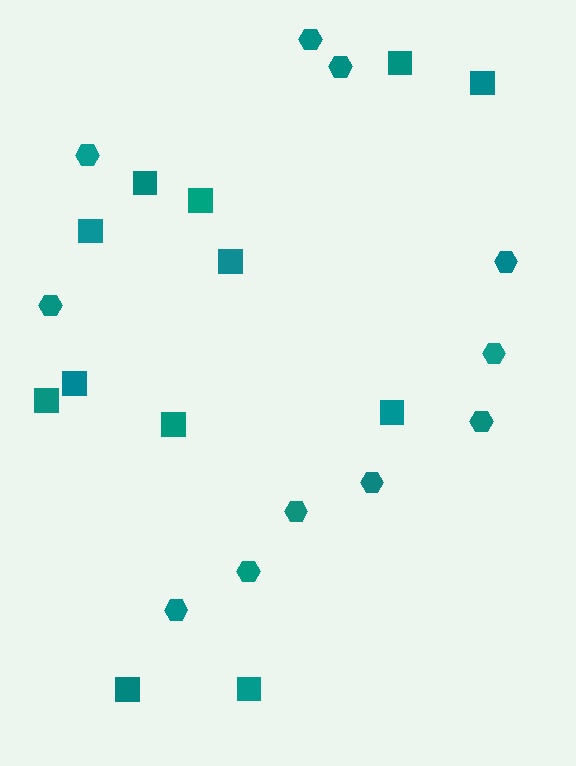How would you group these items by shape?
There are 2 groups: one group of hexagons (11) and one group of squares (12).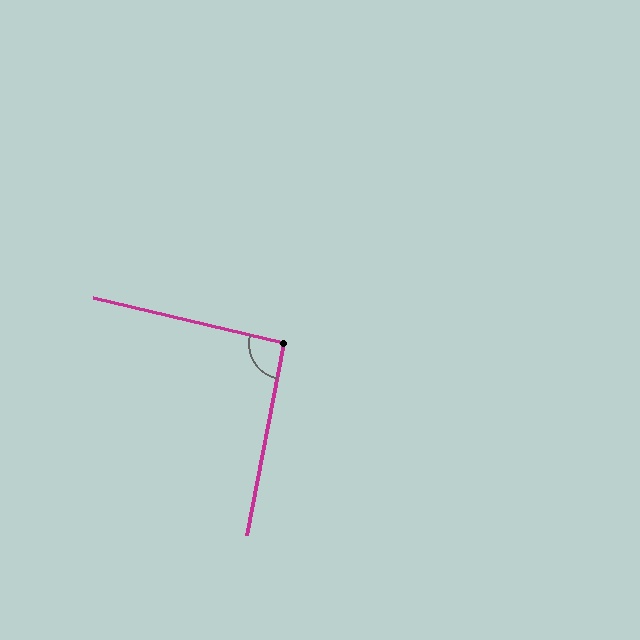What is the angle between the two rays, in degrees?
Approximately 92 degrees.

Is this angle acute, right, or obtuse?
It is approximately a right angle.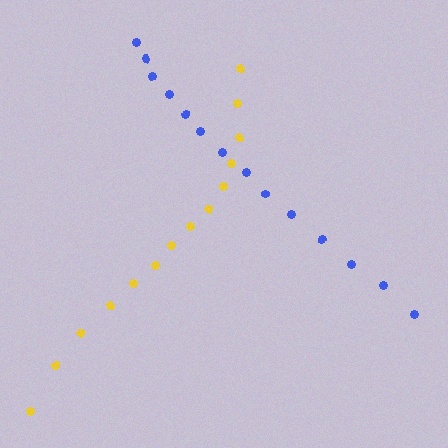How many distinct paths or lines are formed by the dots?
There are 2 distinct paths.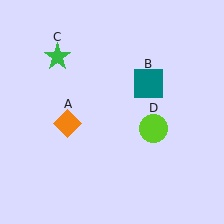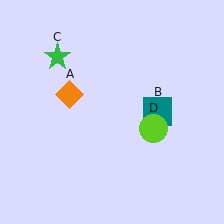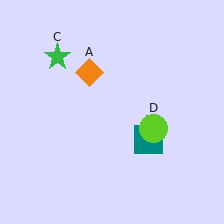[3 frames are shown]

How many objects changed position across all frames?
2 objects changed position: orange diamond (object A), teal square (object B).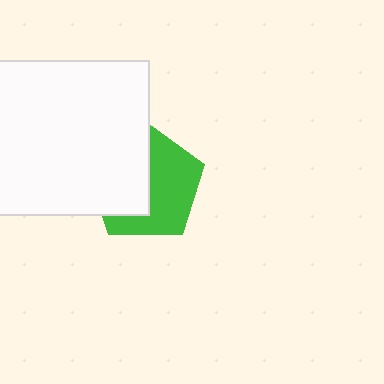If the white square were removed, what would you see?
You would see the complete green pentagon.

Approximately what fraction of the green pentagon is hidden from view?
Roughly 46% of the green pentagon is hidden behind the white square.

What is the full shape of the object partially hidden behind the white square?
The partially hidden object is a green pentagon.